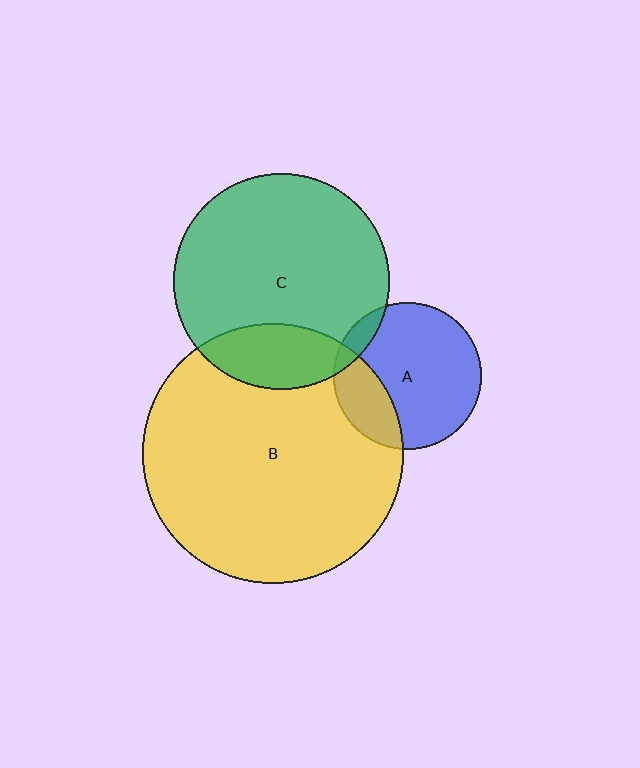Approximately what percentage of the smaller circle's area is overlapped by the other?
Approximately 20%.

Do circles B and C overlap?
Yes.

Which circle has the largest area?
Circle B (yellow).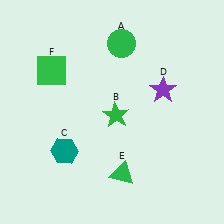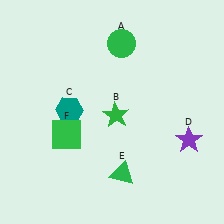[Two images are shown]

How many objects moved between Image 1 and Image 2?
3 objects moved between the two images.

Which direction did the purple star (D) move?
The purple star (D) moved down.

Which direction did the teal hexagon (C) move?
The teal hexagon (C) moved up.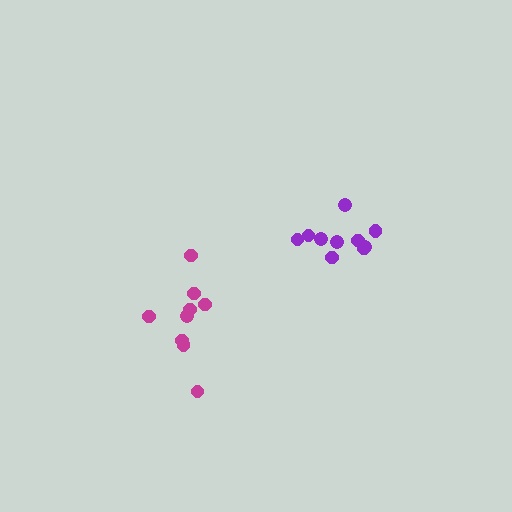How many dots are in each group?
Group 1: 10 dots, Group 2: 9 dots (19 total).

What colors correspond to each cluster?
The clusters are colored: purple, magenta.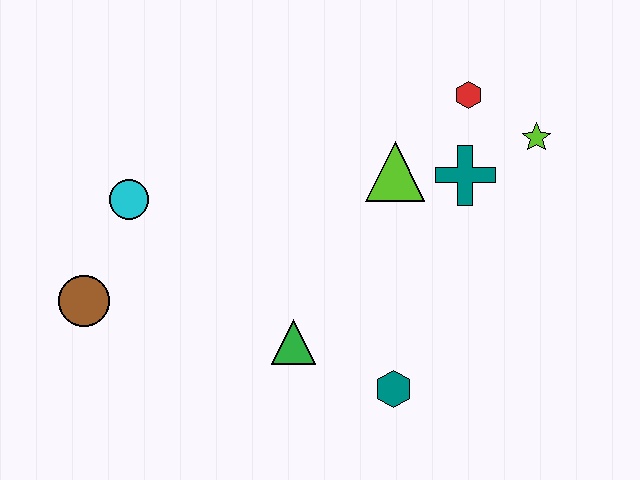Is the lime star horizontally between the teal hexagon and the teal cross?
No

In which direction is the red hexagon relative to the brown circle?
The red hexagon is to the right of the brown circle.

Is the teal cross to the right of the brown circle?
Yes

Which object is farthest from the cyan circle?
The lime star is farthest from the cyan circle.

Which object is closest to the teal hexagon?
The green triangle is closest to the teal hexagon.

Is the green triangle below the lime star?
Yes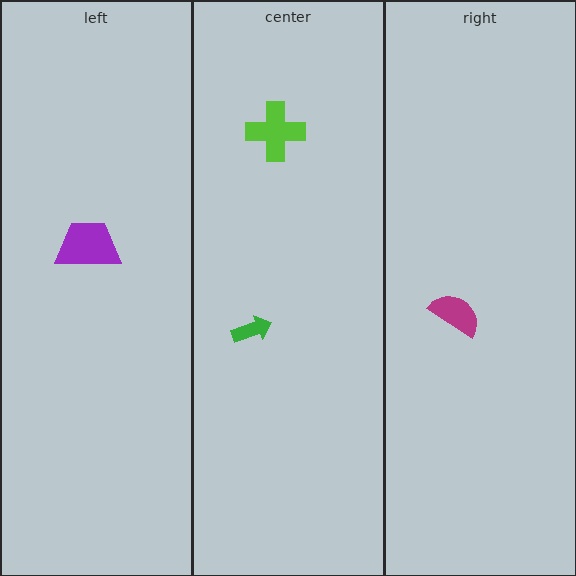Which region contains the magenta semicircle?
The right region.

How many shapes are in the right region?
1.